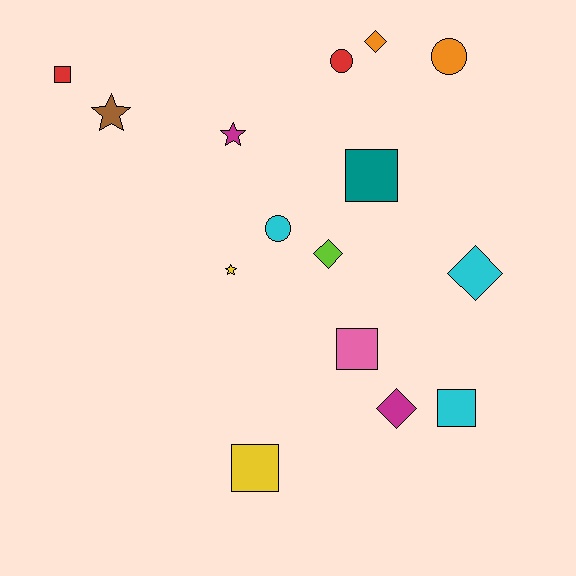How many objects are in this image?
There are 15 objects.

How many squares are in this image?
There are 5 squares.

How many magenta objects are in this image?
There are 2 magenta objects.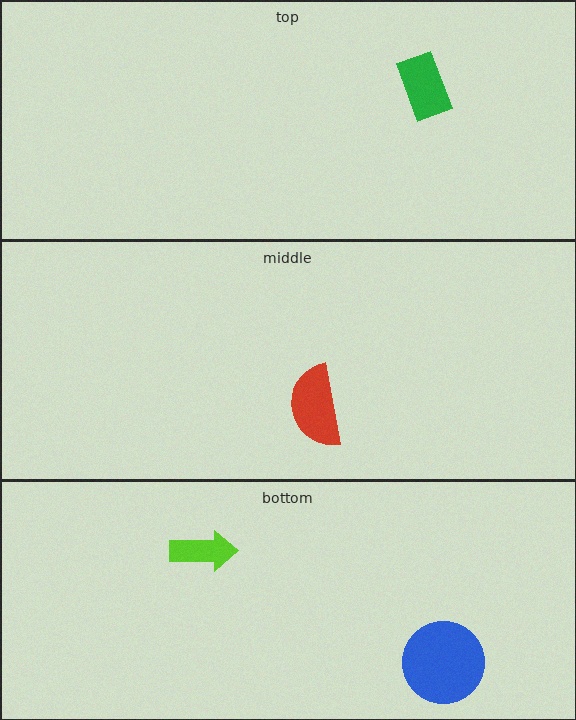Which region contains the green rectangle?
The top region.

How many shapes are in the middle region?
1.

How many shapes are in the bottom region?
2.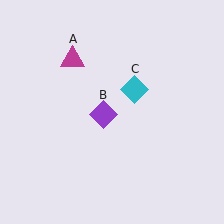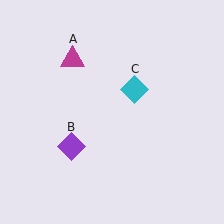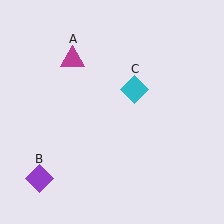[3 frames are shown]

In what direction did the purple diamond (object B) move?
The purple diamond (object B) moved down and to the left.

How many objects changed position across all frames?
1 object changed position: purple diamond (object B).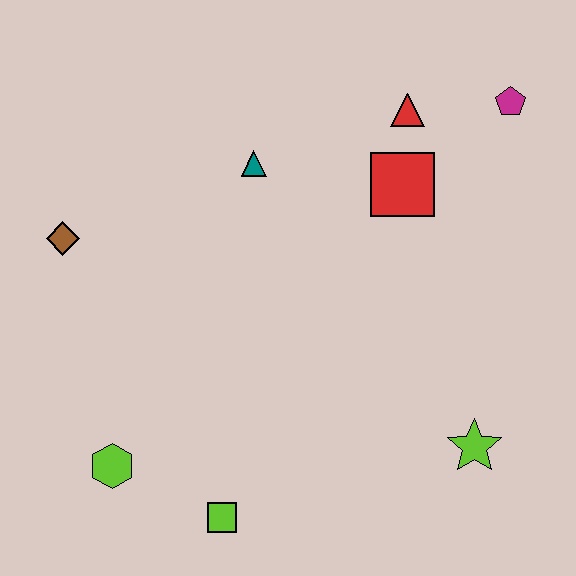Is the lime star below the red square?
Yes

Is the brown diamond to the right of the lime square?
No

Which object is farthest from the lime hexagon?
The magenta pentagon is farthest from the lime hexagon.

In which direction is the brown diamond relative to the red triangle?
The brown diamond is to the left of the red triangle.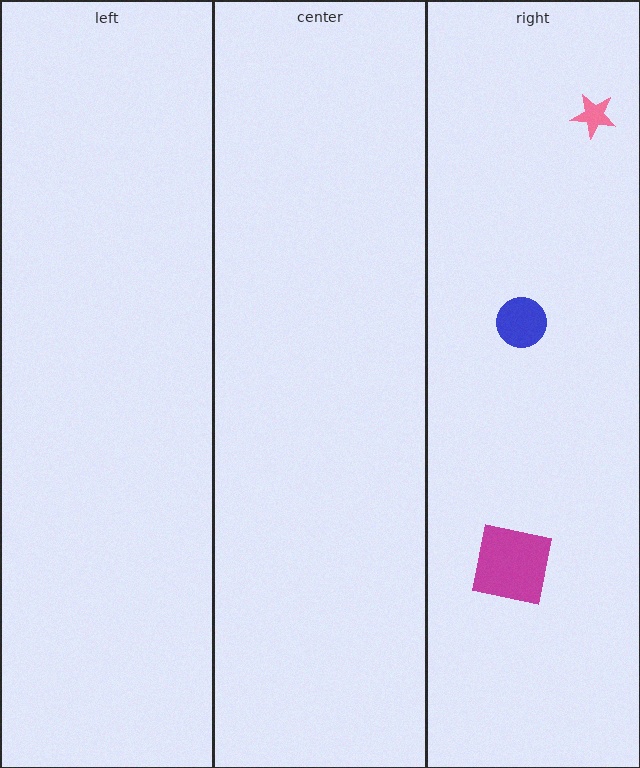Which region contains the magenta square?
The right region.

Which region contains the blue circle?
The right region.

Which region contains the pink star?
The right region.